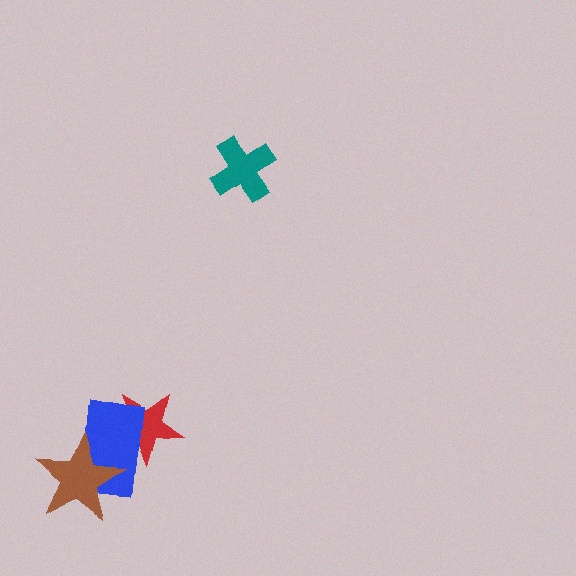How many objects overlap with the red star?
1 object overlaps with the red star.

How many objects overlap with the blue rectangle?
2 objects overlap with the blue rectangle.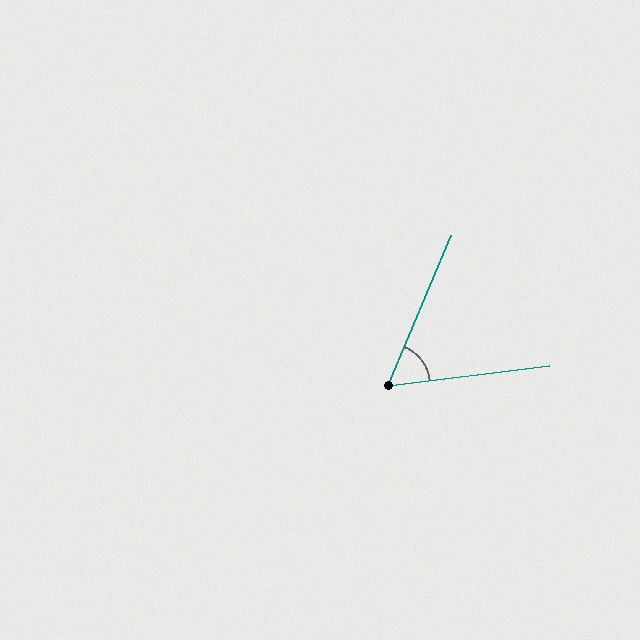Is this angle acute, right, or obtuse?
It is acute.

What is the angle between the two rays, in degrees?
Approximately 60 degrees.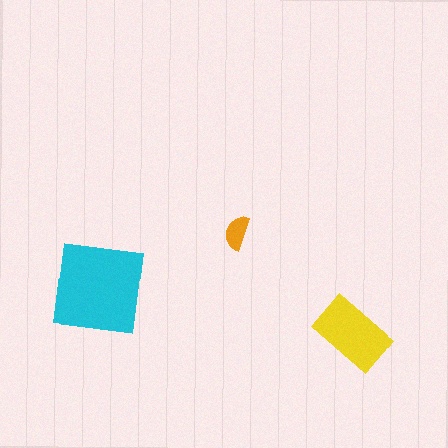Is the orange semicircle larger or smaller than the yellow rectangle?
Smaller.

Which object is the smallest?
The orange semicircle.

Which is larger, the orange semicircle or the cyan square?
The cyan square.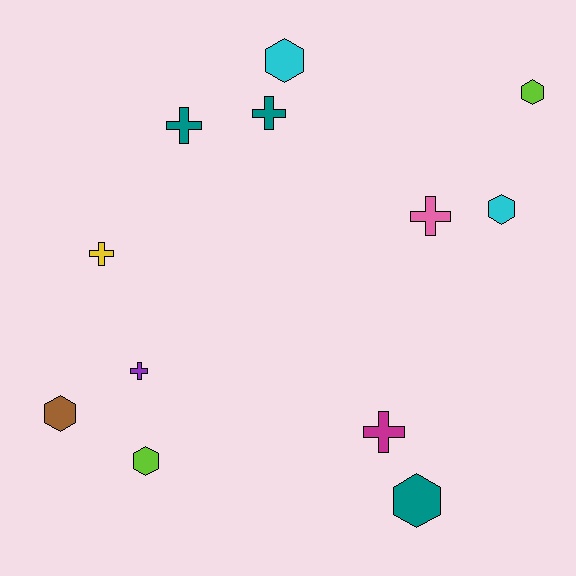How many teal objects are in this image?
There are 3 teal objects.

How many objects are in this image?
There are 12 objects.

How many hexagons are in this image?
There are 6 hexagons.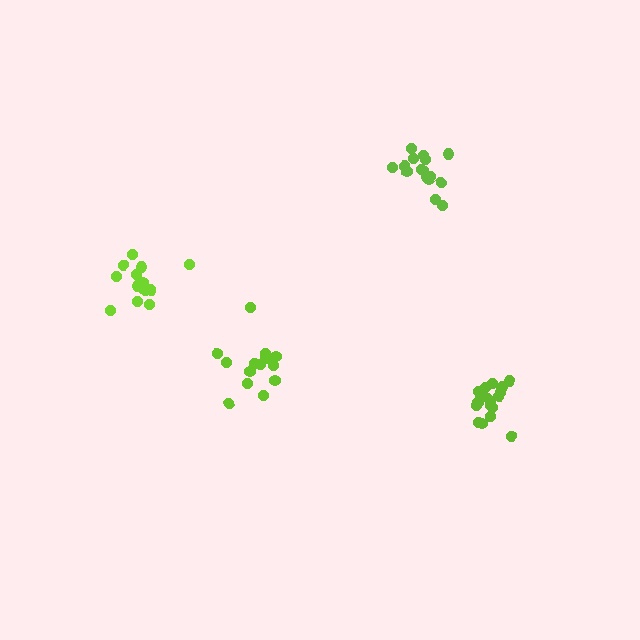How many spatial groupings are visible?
There are 4 spatial groupings.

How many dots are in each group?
Group 1: 14 dots, Group 2: 19 dots, Group 3: 16 dots, Group 4: 14 dots (63 total).